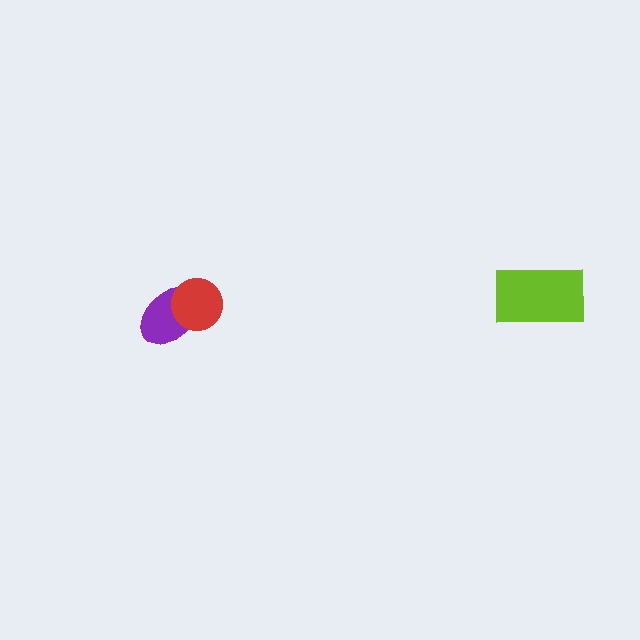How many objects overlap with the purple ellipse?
1 object overlaps with the purple ellipse.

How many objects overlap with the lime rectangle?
0 objects overlap with the lime rectangle.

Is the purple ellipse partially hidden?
Yes, it is partially covered by another shape.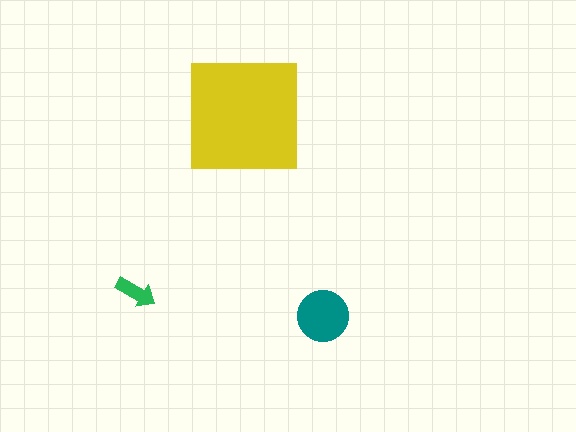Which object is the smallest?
The green arrow.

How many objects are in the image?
There are 3 objects in the image.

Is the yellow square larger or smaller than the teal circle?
Larger.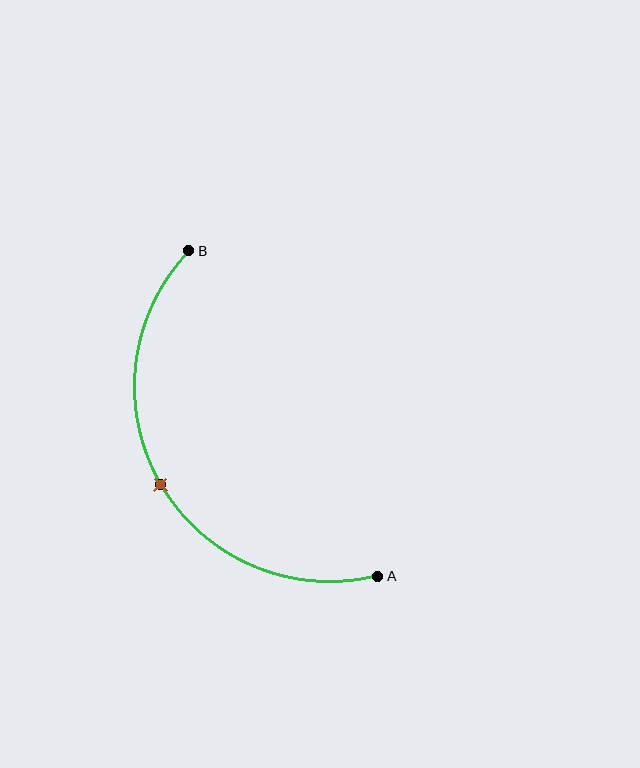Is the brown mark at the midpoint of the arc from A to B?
Yes. The brown mark lies on the arc at equal arc-length from both A and B — it is the arc midpoint.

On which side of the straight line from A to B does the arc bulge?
The arc bulges to the left of the straight line connecting A and B.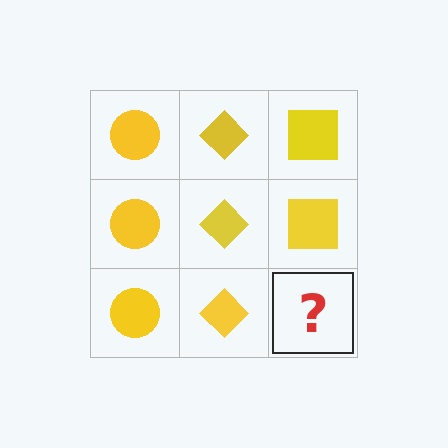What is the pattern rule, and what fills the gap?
The rule is that each column has a consistent shape. The gap should be filled with a yellow square.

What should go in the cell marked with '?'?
The missing cell should contain a yellow square.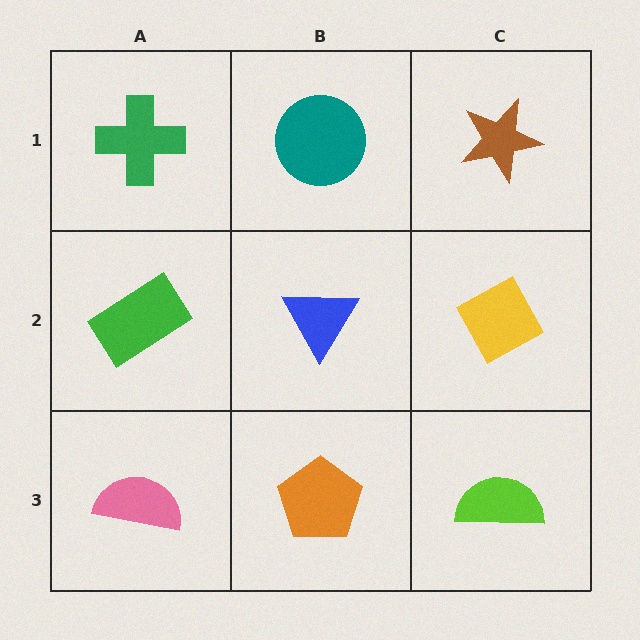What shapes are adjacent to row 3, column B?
A blue triangle (row 2, column B), a pink semicircle (row 3, column A), a lime semicircle (row 3, column C).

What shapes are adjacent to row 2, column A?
A green cross (row 1, column A), a pink semicircle (row 3, column A), a blue triangle (row 2, column B).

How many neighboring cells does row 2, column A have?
3.